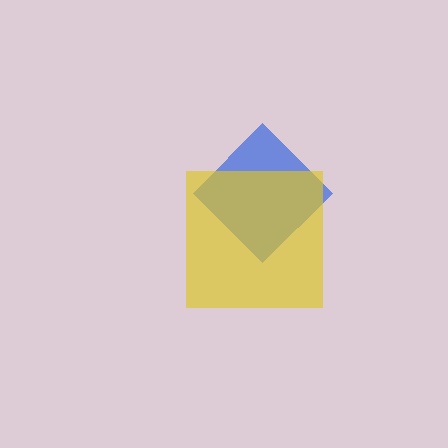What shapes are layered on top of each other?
The layered shapes are: a blue diamond, a yellow square.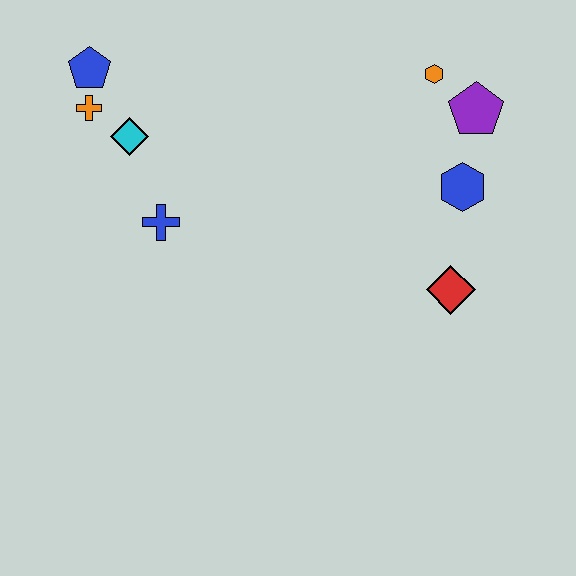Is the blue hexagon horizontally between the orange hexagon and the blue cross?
No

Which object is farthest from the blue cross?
The purple pentagon is farthest from the blue cross.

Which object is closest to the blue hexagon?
The purple pentagon is closest to the blue hexagon.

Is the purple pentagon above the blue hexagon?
Yes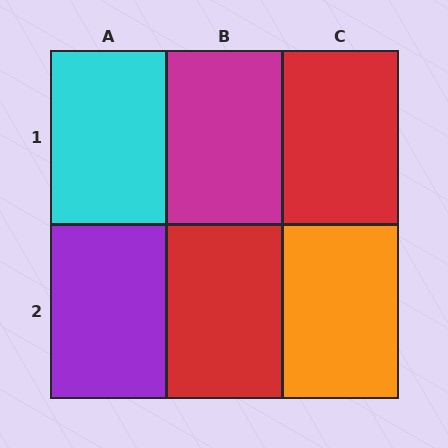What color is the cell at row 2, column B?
Red.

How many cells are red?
2 cells are red.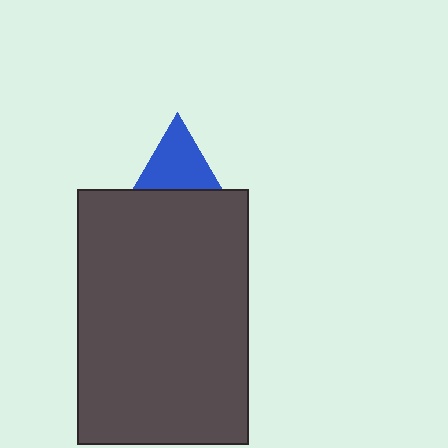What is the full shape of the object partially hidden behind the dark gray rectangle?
The partially hidden object is a blue triangle.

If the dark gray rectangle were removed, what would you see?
You would see the complete blue triangle.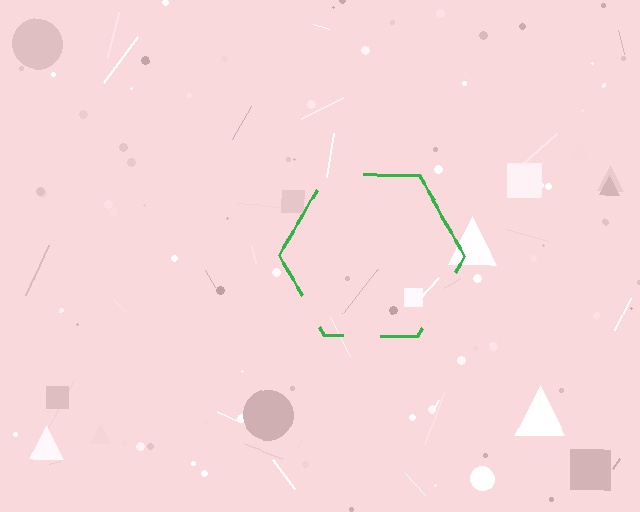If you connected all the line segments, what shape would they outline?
They would outline a hexagon.